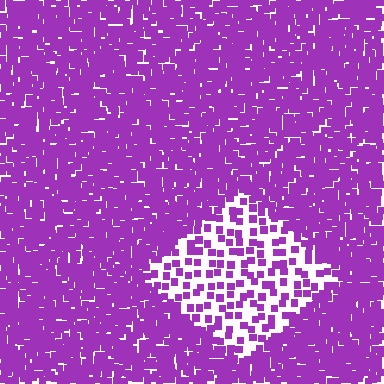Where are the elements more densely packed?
The elements are more densely packed outside the diamond boundary.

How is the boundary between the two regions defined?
The boundary is defined by a change in element density (approximately 2.9x ratio). All elements are the same color, size, and shape.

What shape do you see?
I see a diamond.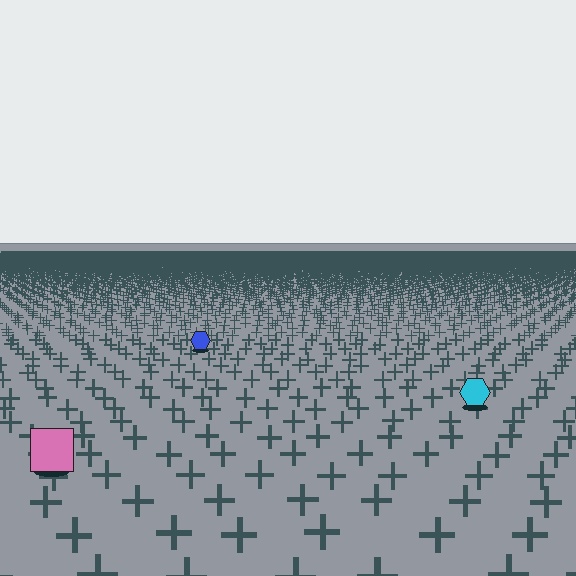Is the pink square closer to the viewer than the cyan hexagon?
Yes. The pink square is closer — you can tell from the texture gradient: the ground texture is coarser near it.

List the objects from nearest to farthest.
From nearest to farthest: the pink square, the cyan hexagon, the blue hexagon.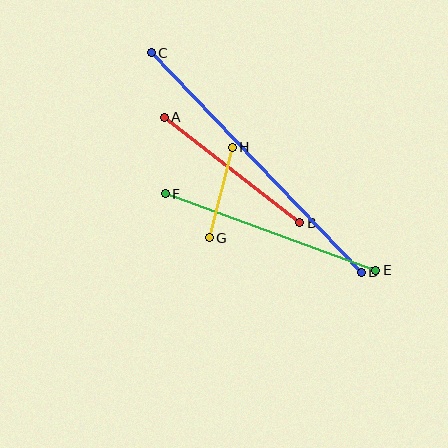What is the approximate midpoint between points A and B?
The midpoint is at approximately (232, 170) pixels.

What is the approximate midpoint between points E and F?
The midpoint is at approximately (270, 232) pixels.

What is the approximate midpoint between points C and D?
The midpoint is at approximately (256, 162) pixels.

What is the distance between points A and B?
The distance is approximately 172 pixels.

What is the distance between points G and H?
The distance is approximately 94 pixels.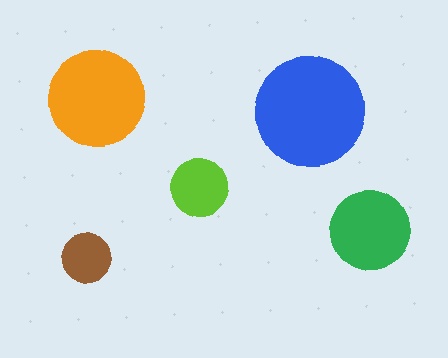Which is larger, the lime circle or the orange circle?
The orange one.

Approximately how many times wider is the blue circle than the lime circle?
About 2 times wider.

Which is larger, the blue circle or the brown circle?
The blue one.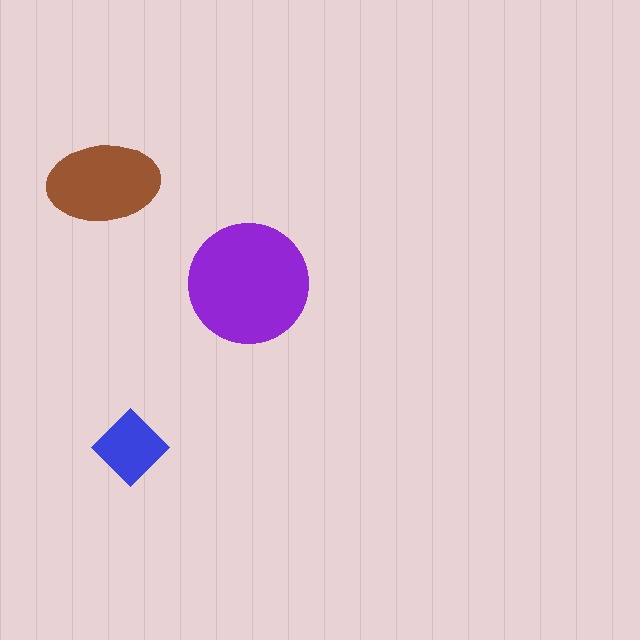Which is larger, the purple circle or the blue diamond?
The purple circle.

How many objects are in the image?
There are 3 objects in the image.